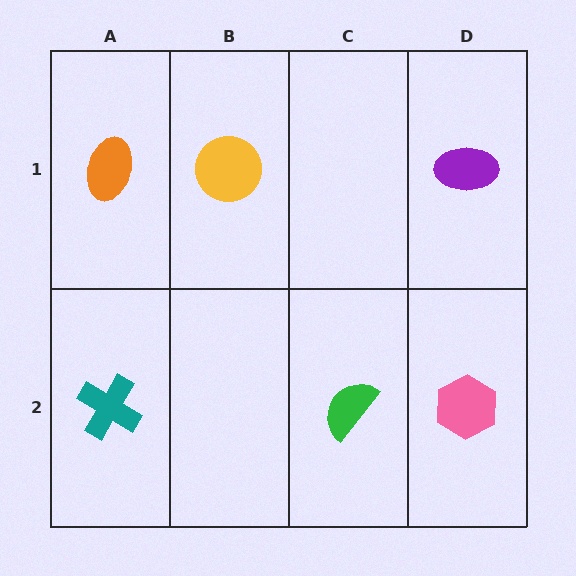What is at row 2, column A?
A teal cross.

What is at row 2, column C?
A green semicircle.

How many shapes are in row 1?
3 shapes.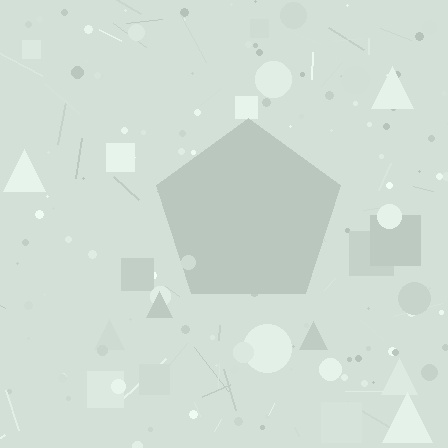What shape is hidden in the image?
A pentagon is hidden in the image.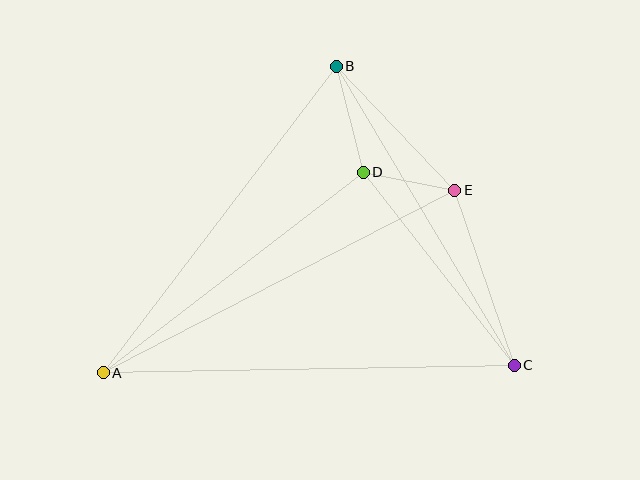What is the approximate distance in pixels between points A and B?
The distance between A and B is approximately 385 pixels.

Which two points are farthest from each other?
Points A and C are farthest from each other.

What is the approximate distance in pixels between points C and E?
The distance between C and E is approximately 185 pixels.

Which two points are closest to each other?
Points D and E are closest to each other.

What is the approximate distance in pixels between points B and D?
The distance between B and D is approximately 109 pixels.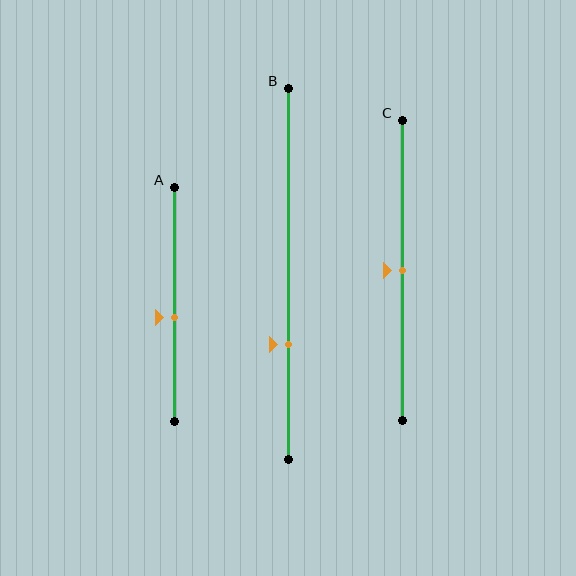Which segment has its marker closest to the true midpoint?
Segment C has its marker closest to the true midpoint.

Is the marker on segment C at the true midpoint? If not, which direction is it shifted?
Yes, the marker on segment C is at the true midpoint.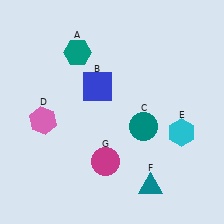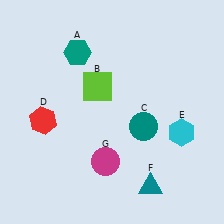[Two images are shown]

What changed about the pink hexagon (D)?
In Image 1, D is pink. In Image 2, it changed to red.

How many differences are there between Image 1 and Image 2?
There are 2 differences between the two images.